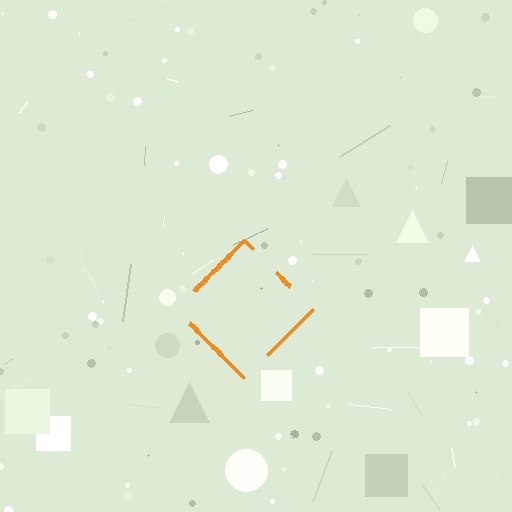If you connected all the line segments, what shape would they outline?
They would outline a diamond.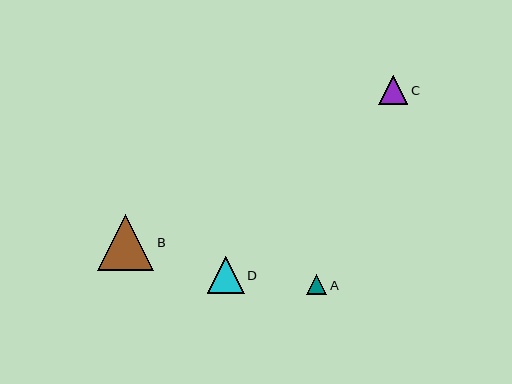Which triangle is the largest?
Triangle B is the largest with a size of approximately 56 pixels.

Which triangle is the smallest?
Triangle A is the smallest with a size of approximately 21 pixels.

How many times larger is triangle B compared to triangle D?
Triangle B is approximately 1.5 times the size of triangle D.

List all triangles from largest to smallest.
From largest to smallest: B, D, C, A.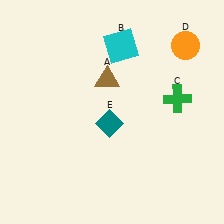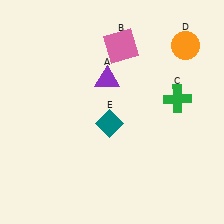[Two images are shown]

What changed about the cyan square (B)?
In Image 1, B is cyan. In Image 2, it changed to pink.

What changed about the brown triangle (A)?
In Image 1, A is brown. In Image 2, it changed to purple.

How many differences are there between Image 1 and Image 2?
There are 2 differences between the two images.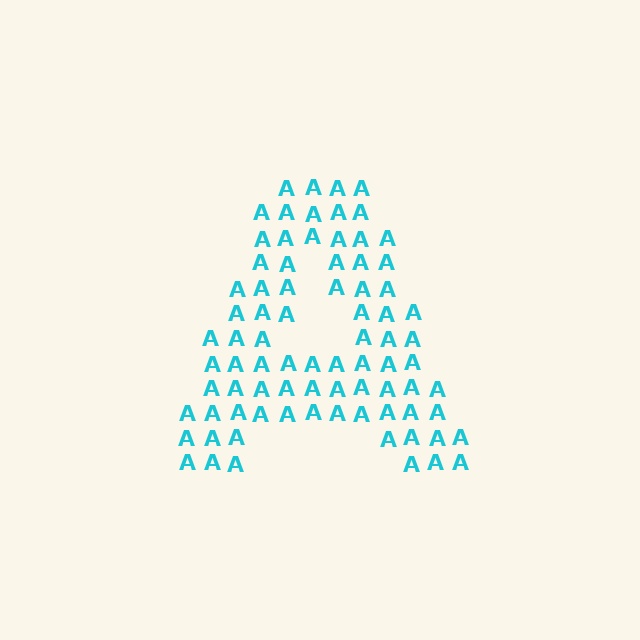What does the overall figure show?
The overall figure shows the letter A.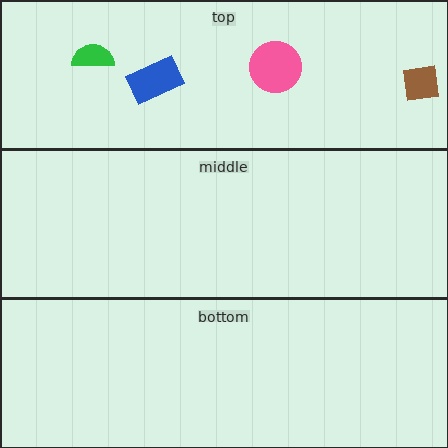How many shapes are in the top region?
4.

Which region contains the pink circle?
The top region.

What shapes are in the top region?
The brown square, the pink circle, the blue rectangle, the green semicircle.